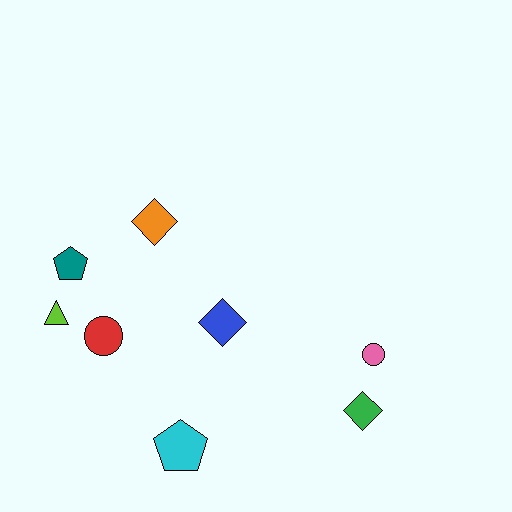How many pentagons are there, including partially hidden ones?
There are 2 pentagons.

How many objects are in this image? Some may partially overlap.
There are 8 objects.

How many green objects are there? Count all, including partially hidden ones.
There is 1 green object.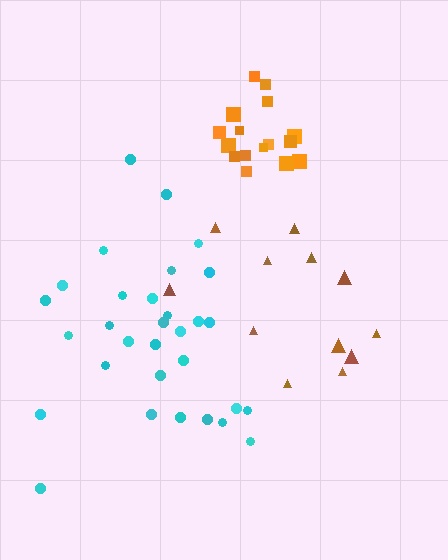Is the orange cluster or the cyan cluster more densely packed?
Orange.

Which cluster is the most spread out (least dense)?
Brown.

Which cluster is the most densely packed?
Orange.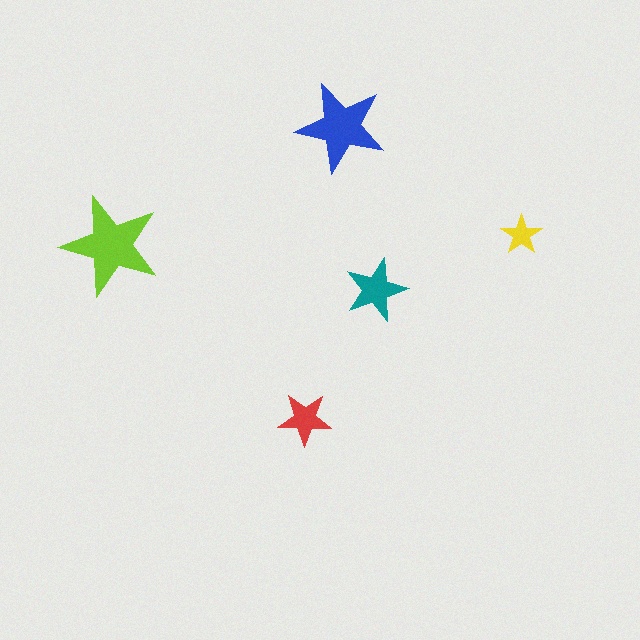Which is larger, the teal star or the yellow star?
The teal one.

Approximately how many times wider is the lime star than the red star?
About 2 times wider.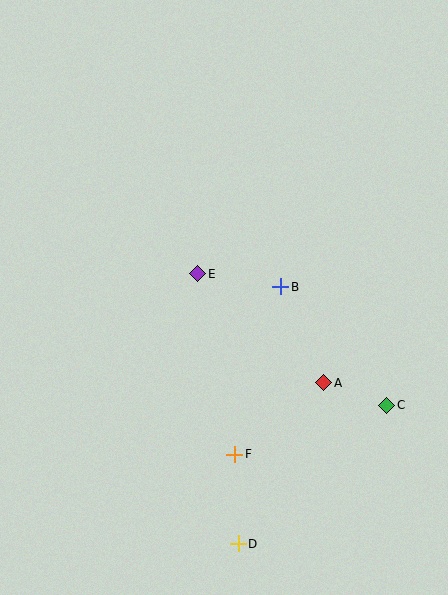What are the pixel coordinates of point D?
Point D is at (238, 544).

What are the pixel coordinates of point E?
Point E is at (198, 274).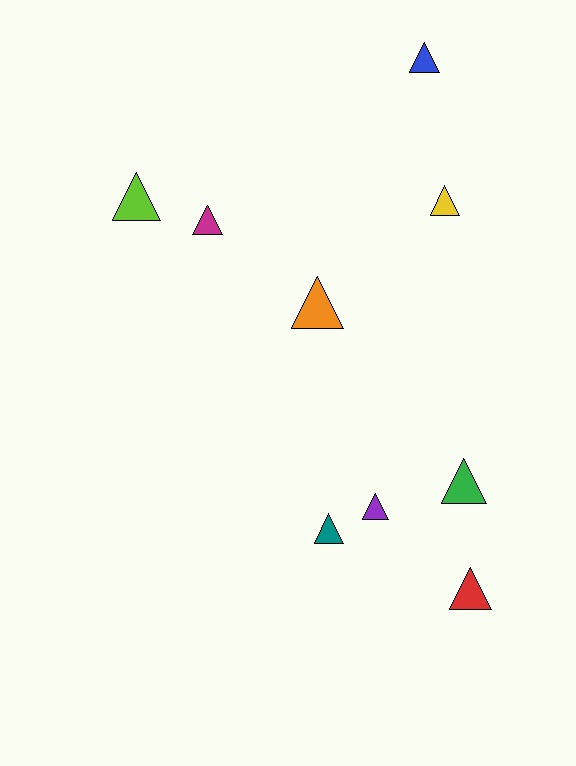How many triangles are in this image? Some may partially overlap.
There are 9 triangles.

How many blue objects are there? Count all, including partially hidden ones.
There is 1 blue object.